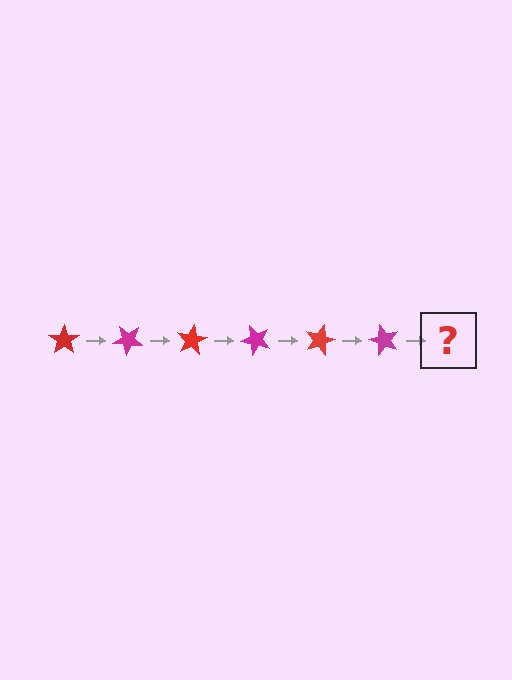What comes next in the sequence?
The next element should be a red star, rotated 240 degrees from the start.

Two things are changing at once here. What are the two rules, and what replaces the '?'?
The two rules are that it rotates 40 degrees each step and the color cycles through red and magenta. The '?' should be a red star, rotated 240 degrees from the start.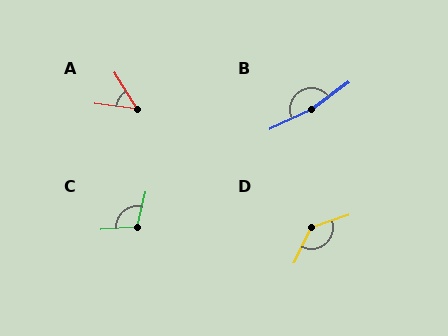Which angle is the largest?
B, at approximately 168 degrees.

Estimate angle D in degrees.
Approximately 134 degrees.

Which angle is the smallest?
A, at approximately 51 degrees.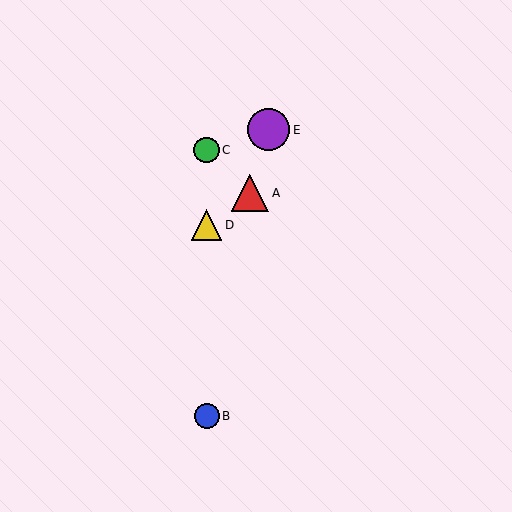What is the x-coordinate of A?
Object A is at x≈250.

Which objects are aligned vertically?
Objects B, C, D are aligned vertically.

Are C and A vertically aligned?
No, C is at x≈207 and A is at x≈250.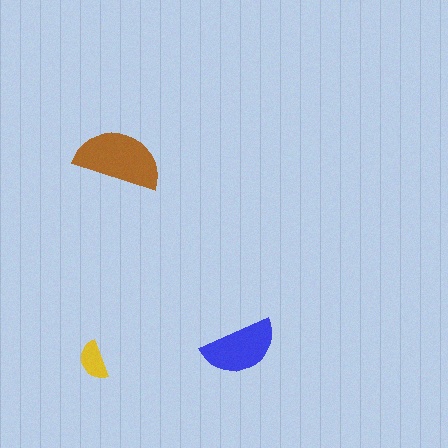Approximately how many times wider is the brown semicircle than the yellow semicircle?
About 2 times wider.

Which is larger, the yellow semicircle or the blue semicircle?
The blue one.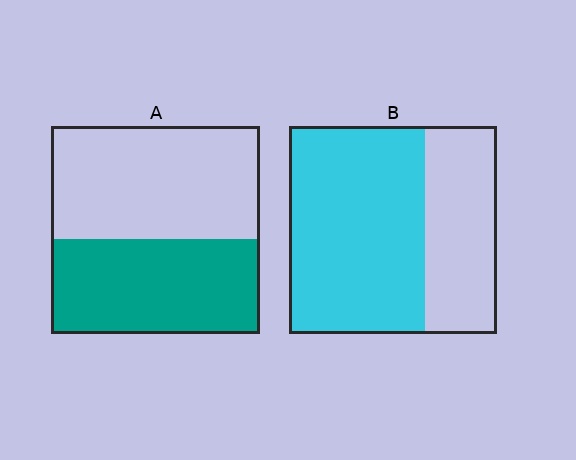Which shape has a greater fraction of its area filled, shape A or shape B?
Shape B.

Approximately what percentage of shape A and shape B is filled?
A is approximately 45% and B is approximately 65%.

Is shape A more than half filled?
No.